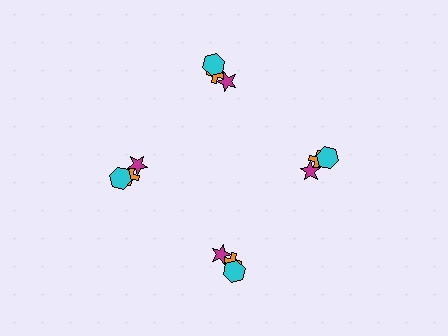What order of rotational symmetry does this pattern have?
This pattern has 4-fold rotational symmetry.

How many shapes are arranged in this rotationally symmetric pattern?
There are 12 shapes, arranged in 4 groups of 3.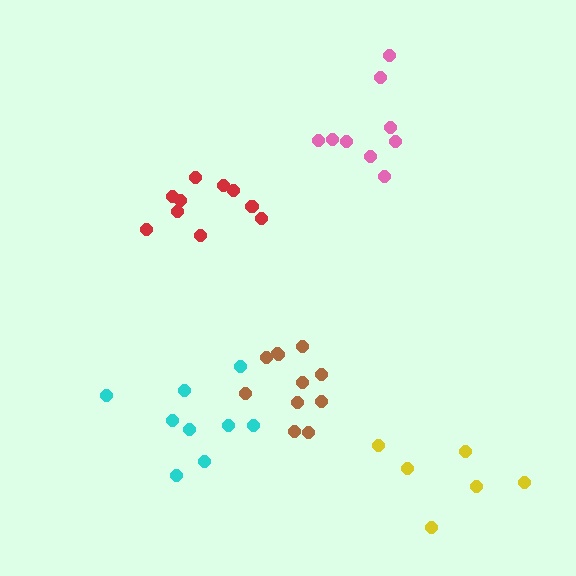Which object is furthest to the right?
The yellow cluster is rightmost.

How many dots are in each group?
Group 1: 9 dots, Group 2: 10 dots, Group 3: 9 dots, Group 4: 11 dots, Group 5: 6 dots (45 total).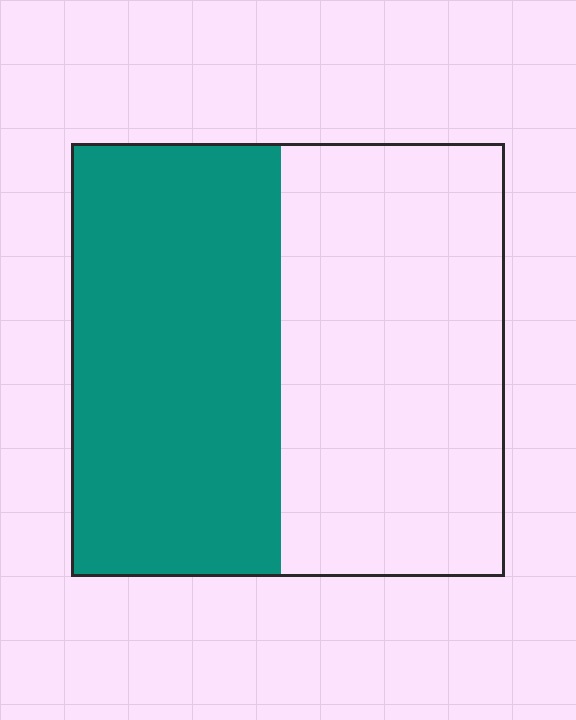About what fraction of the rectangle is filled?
About one half (1/2).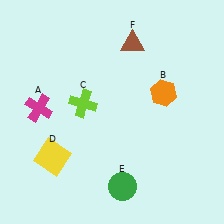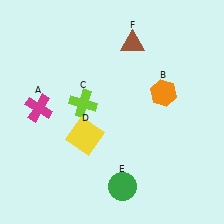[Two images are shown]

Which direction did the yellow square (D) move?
The yellow square (D) moved right.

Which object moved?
The yellow square (D) moved right.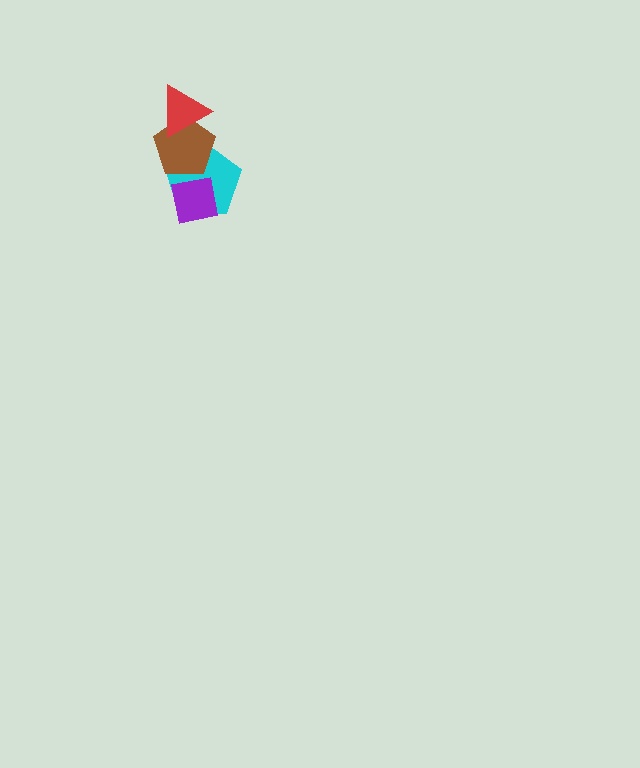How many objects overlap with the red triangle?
1 object overlaps with the red triangle.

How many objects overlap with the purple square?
2 objects overlap with the purple square.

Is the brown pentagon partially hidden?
Yes, it is partially covered by another shape.